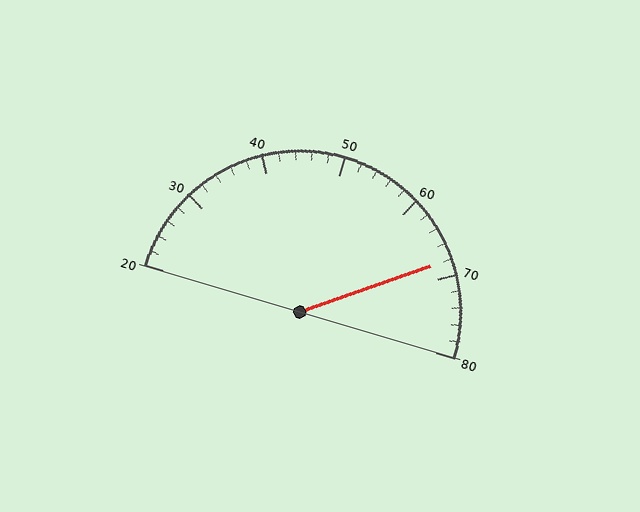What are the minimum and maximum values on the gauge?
The gauge ranges from 20 to 80.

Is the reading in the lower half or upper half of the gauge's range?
The reading is in the upper half of the range (20 to 80).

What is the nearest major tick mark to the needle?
The nearest major tick mark is 70.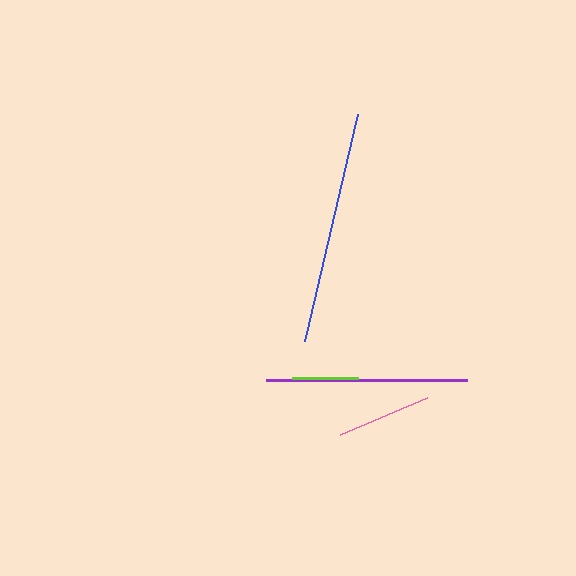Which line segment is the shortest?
The lime line is the shortest at approximately 66 pixels.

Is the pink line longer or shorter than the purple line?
The purple line is longer than the pink line.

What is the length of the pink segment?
The pink segment is approximately 95 pixels long.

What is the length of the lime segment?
The lime segment is approximately 66 pixels long.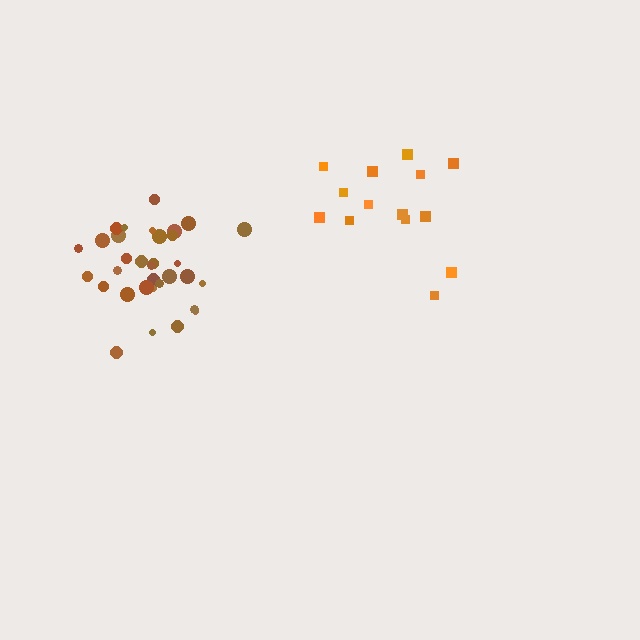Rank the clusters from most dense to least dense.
brown, orange.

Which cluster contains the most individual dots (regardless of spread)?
Brown (33).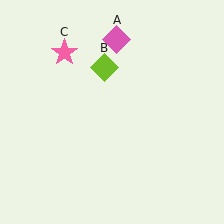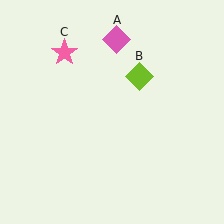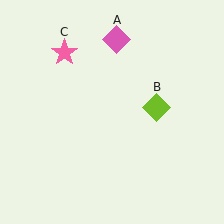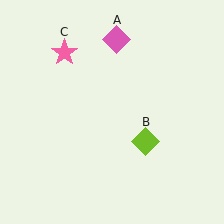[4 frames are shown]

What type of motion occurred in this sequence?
The lime diamond (object B) rotated clockwise around the center of the scene.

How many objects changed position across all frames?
1 object changed position: lime diamond (object B).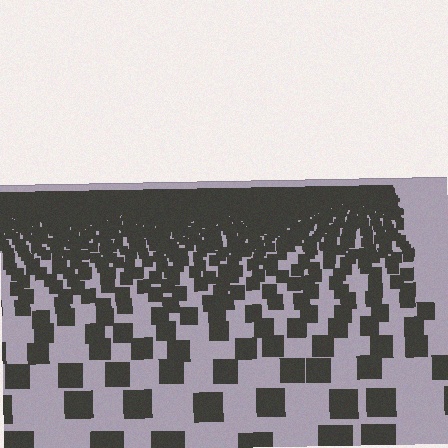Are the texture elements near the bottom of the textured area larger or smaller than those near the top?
Larger. Near the bottom, elements are closer to the viewer and appear at a bigger on-screen size.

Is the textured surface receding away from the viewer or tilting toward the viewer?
The surface is receding away from the viewer. Texture elements get smaller and denser toward the top.